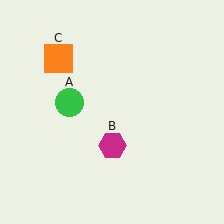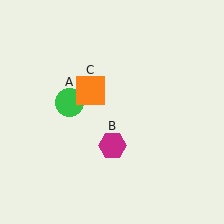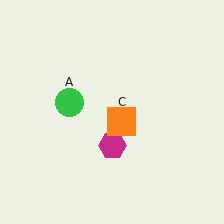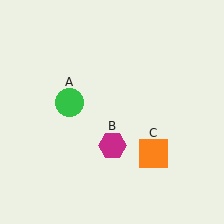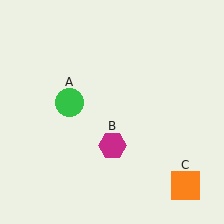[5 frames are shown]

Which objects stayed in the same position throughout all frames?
Green circle (object A) and magenta hexagon (object B) remained stationary.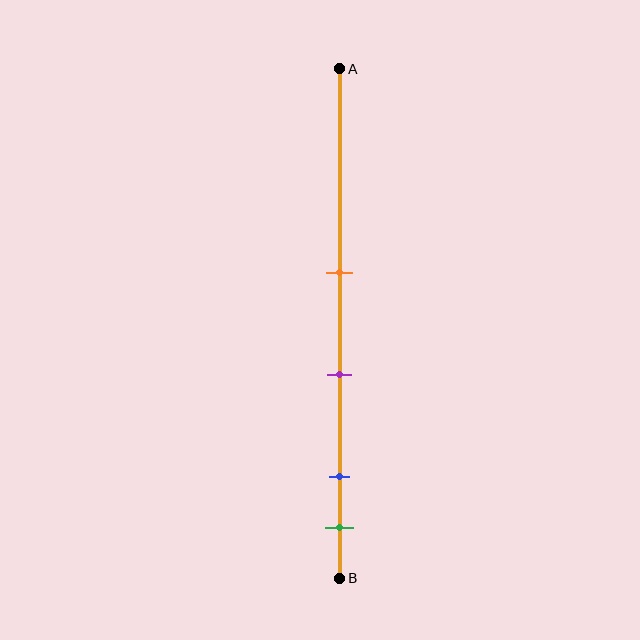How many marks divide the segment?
There are 4 marks dividing the segment.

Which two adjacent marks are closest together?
The blue and green marks are the closest adjacent pair.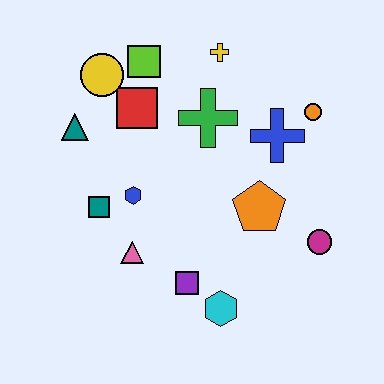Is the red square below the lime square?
Yes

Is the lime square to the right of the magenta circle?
No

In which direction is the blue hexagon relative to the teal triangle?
The blue hexagon is below the teal triangle.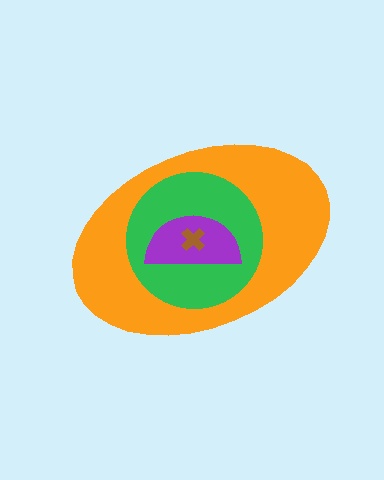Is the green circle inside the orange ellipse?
Yes.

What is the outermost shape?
The orange ellipse.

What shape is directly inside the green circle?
The purple semicircle.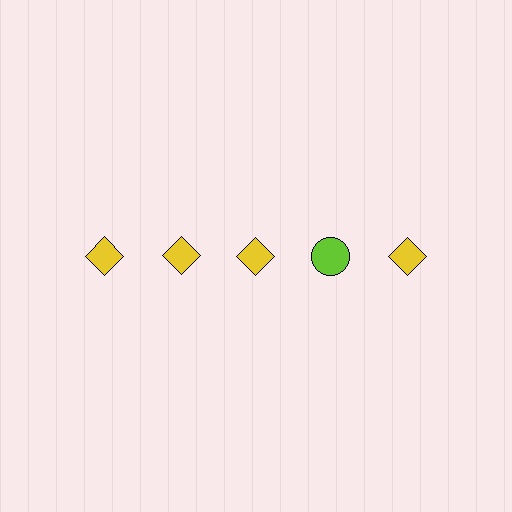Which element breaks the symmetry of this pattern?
The lime circle in the top row, second from right column breaks the symmetry. All other shapes are yellow diamonds.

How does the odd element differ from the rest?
It differs in both color (lime instead of yellow) and shape (circle instead of diamond).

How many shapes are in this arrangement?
There are 5 shapes arranged in a grid pattern.